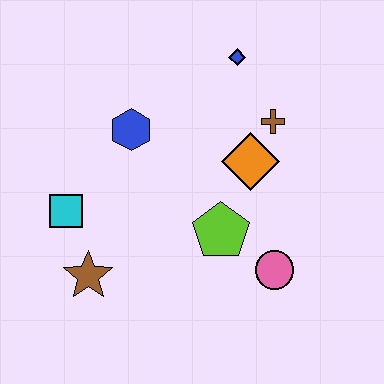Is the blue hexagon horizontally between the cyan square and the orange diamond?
Yes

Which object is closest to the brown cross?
The orange diamond is closest to the brown cross.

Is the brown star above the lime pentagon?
No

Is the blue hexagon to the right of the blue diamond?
No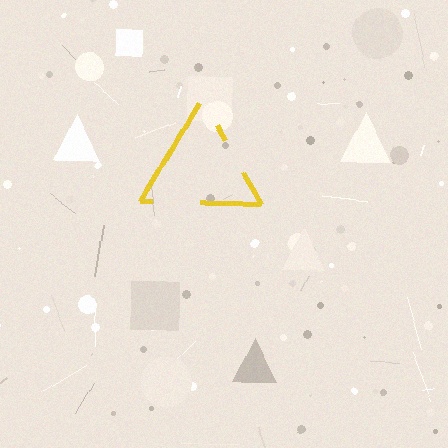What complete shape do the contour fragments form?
The contour fragments form a triangle.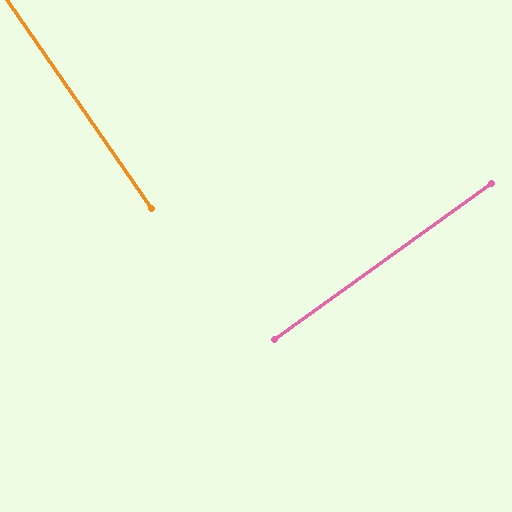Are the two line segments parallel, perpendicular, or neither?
Perpendicular — they meet at approximately 89°.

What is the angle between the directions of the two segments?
Approximately 89 degrees.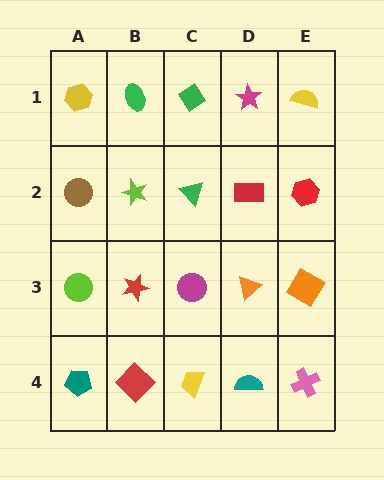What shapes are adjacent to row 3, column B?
A lime star (row 2, column B), a red diamond (row 4, column B), a lime circle (row 3, column A), a magenta circle (row 3, column C).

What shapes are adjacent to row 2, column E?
A yellow semicircle (row 1, column E), an orange diamond (row 3, column E), a red rectangle (row 2, column D).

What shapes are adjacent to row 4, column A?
A lime circle (row 3, column A), a red diamond (row 4, column B).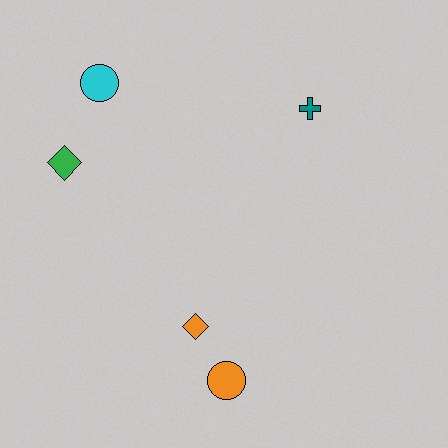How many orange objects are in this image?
There are 2 orange objects.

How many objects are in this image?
There are 5 objects.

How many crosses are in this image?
There is 1 cross.